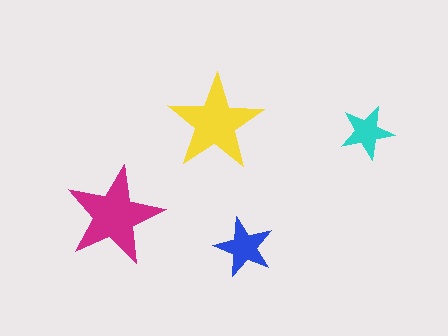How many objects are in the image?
There are 4 objects in the image.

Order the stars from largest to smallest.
the magenta one, the yellow one, the blue one, the cyan one.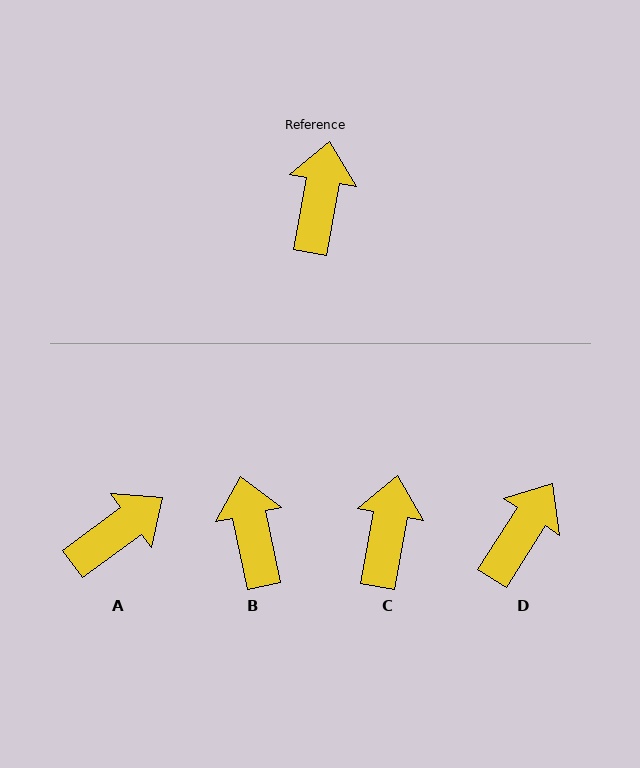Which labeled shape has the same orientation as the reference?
C.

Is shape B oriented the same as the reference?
No, it is off by about 22 degrees.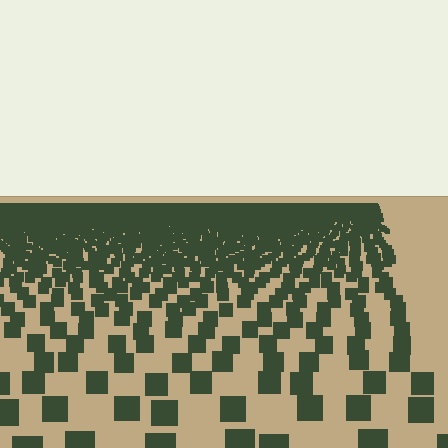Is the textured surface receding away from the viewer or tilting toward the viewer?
The surface is receding away from the viewer. Texture elements get smaller and denser toward the top.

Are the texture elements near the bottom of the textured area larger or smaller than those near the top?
Larger. Near the bottom, elements are closer to the viewer and appear at a bigger on-screen size.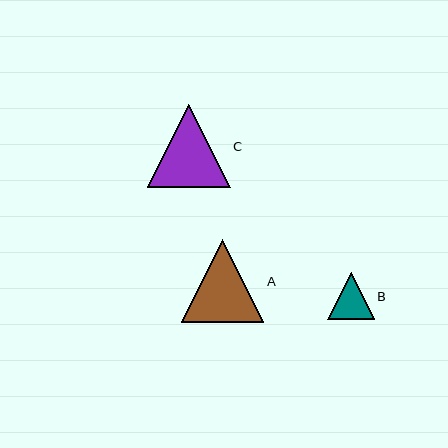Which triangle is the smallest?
Triangle B is the smallest with a size of approximately 47 pixels.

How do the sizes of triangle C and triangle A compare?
Triangle C and triangle A are approximately the same size.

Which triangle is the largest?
Triangle C is the largest with a size of approximately 83 pixels.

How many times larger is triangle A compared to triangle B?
Triangle A is approximately 1.8 times the size of triangle B.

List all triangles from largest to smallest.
From largest to smallest: C, A, B.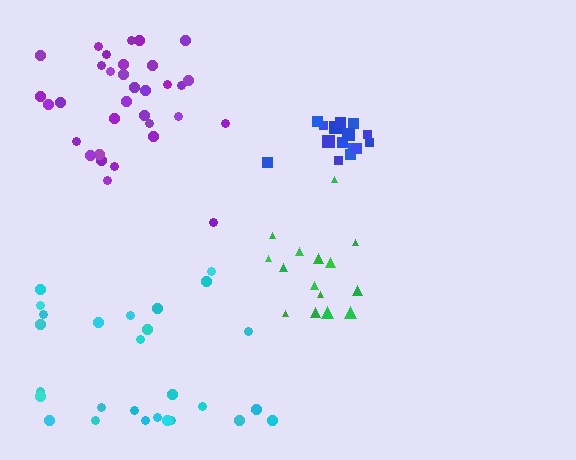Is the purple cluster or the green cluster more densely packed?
Purple.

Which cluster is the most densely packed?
Blue.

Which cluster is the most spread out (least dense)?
Cyan.